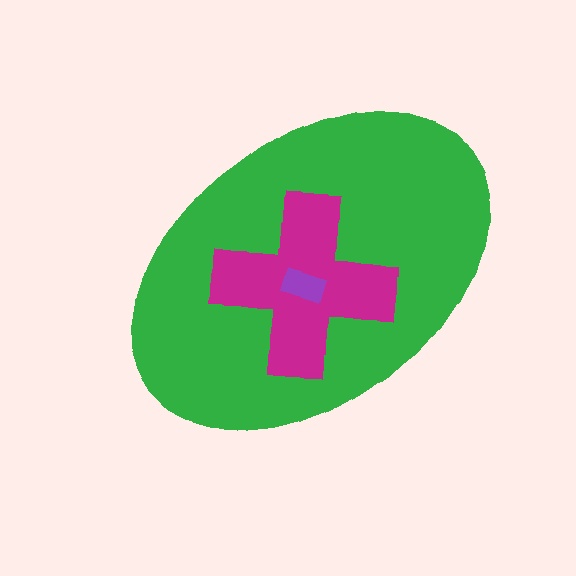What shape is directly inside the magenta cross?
The purple rectangle.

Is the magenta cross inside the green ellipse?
Yes.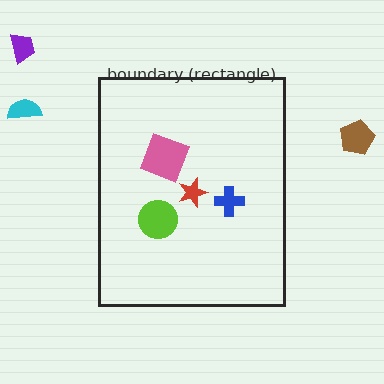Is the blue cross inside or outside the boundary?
Inside.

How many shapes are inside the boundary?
4 inside, 3 outside.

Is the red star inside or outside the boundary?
Inside.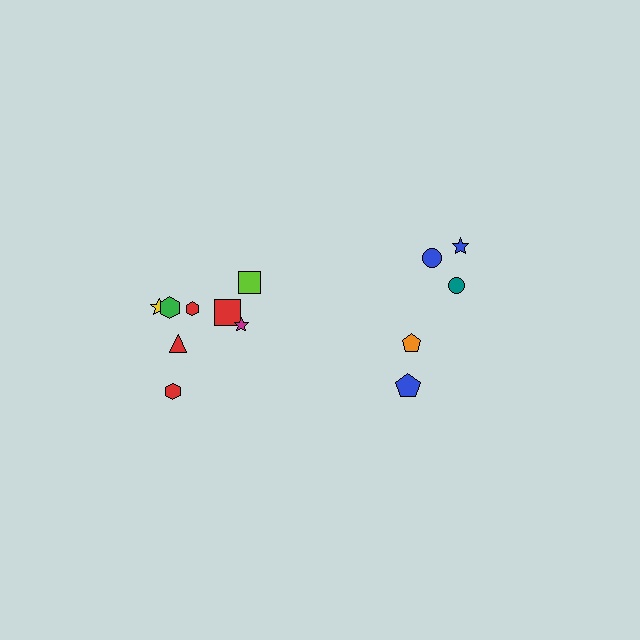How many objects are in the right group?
There are 5 objects.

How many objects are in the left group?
There are 8 objects.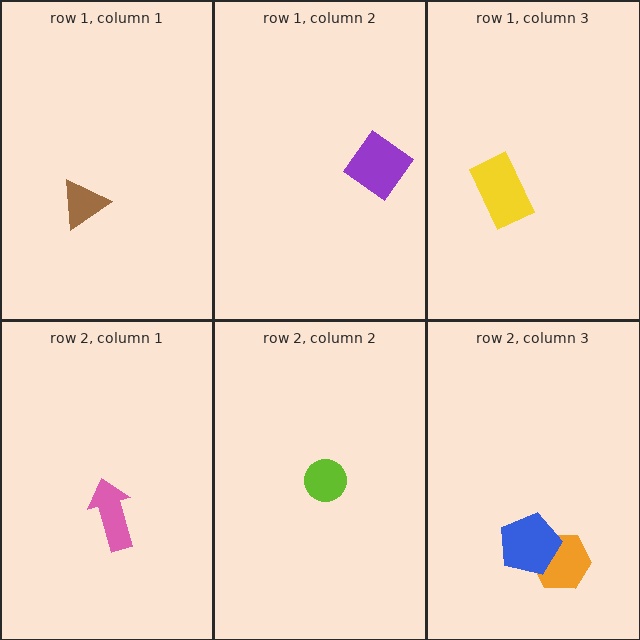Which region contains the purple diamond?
The row 1, column 2 region.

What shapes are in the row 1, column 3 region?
The yellow rectangle.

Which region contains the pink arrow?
The row 2, column 1 region.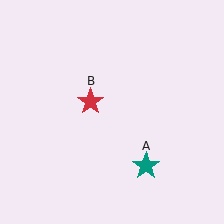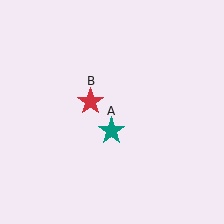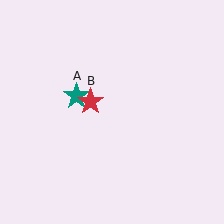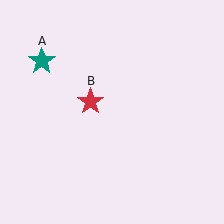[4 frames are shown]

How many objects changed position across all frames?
1 object changed position: teal star (object A).